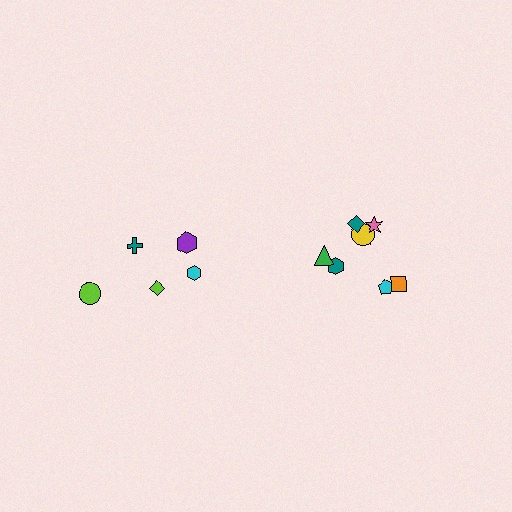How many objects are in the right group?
There are 8 objects.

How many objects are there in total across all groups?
There are 13 objects.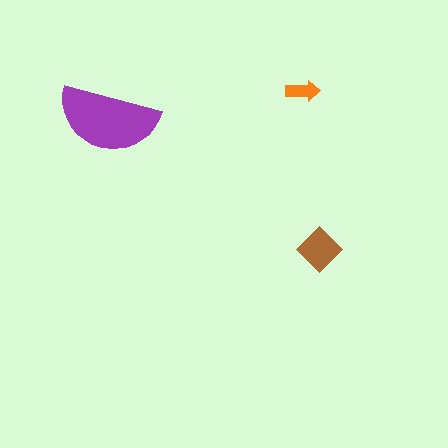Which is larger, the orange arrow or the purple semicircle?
The purple semicircle.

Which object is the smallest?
The orange arrow.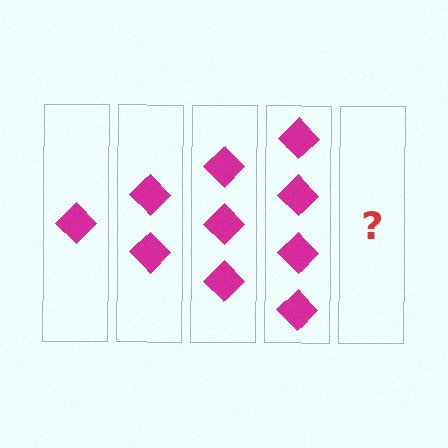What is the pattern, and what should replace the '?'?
The pattern is that each step adds one more diamond. The '?' should be 5 diamonds.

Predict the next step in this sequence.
The next step is 5 diamonds.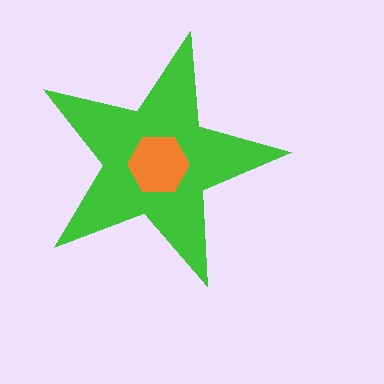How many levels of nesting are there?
2.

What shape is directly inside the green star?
The orange hexagon.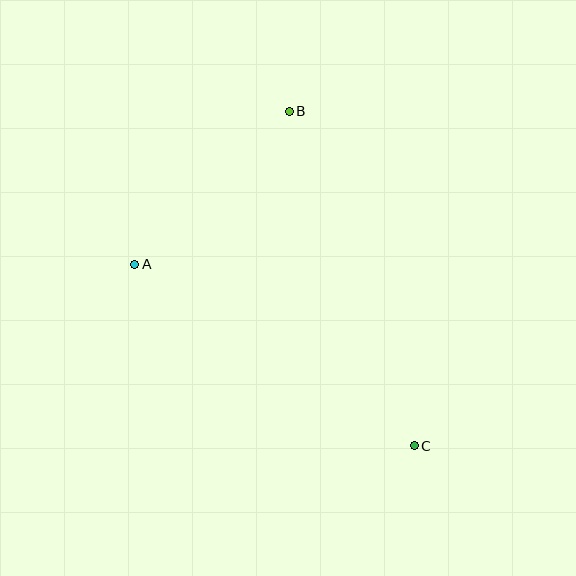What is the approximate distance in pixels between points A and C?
The distance between A and C is approximately 333 pixels.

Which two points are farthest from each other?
Points B and C are farthest from each other.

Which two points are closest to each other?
Points A and B are closest to each other.